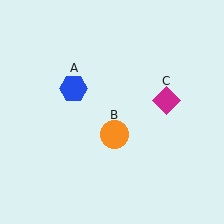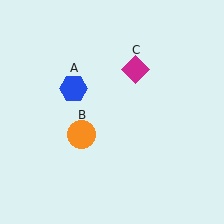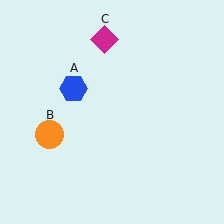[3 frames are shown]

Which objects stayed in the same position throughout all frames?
Blue hexagon (object A) remained stationary.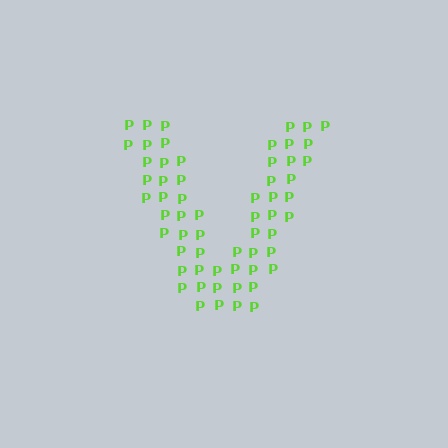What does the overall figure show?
The overall figure shows the letter V.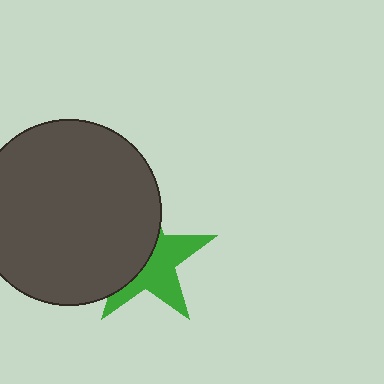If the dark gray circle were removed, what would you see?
You would see the complete green star.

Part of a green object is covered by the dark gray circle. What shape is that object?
It is a star.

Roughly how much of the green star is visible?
About half of it is visible (roughly 51%).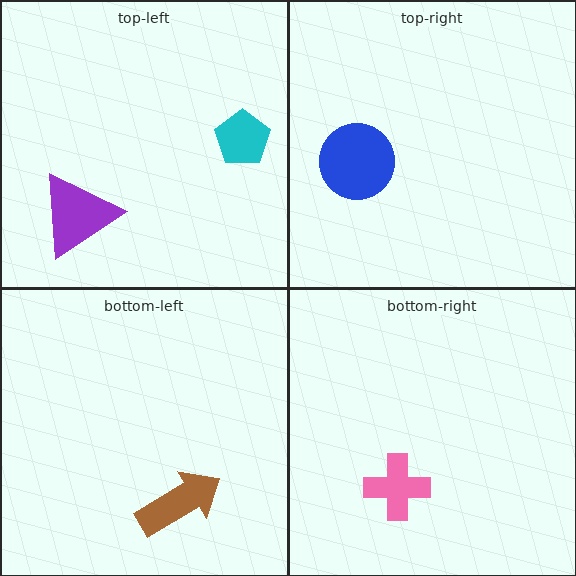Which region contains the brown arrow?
The bottom-left region.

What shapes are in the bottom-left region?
The brown arrow.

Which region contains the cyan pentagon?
The top-left region.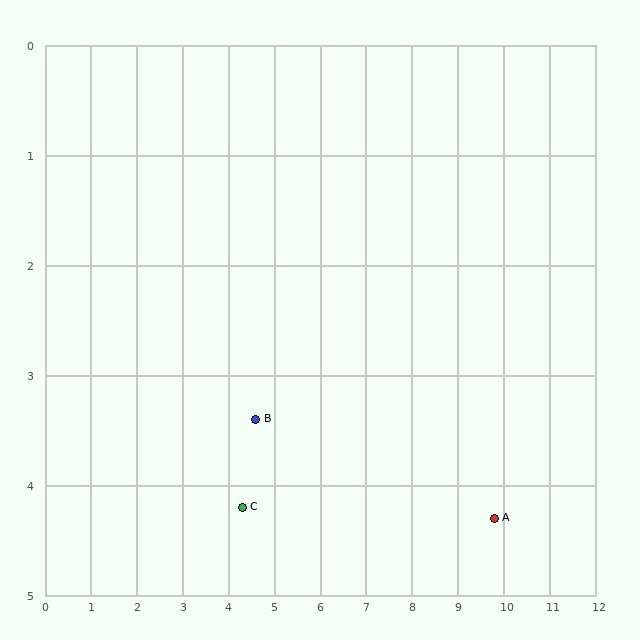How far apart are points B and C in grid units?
Points B and C are about 0.9 grid units apart.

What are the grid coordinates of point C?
Point C is at approximately (4.3, 4.2).